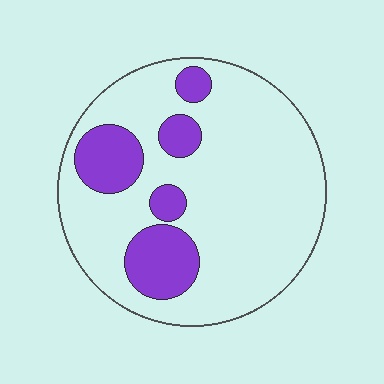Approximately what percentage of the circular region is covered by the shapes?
Approximately 20%.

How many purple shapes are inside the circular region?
5.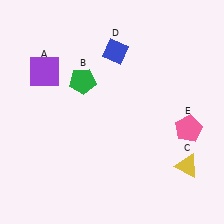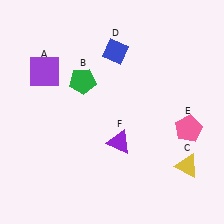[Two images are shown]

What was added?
A purple triangle (F) was added in Image 2.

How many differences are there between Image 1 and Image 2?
There is 1 difference between the two images.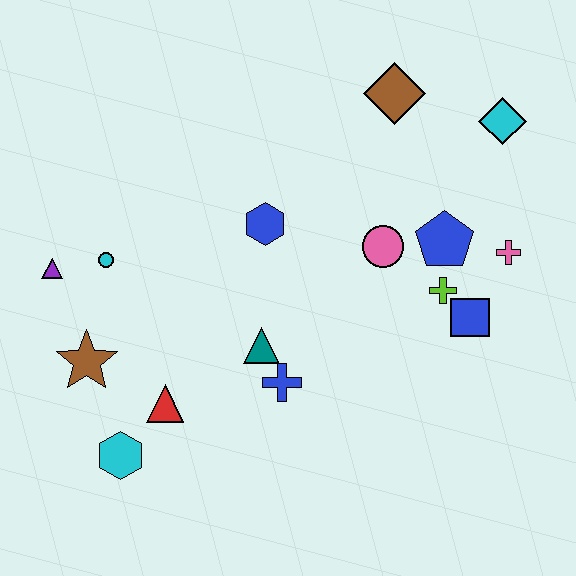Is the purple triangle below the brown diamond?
Yes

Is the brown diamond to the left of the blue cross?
No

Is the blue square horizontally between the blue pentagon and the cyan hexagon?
No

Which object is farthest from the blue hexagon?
The cyan hexagon is farthest from the blue hexagon.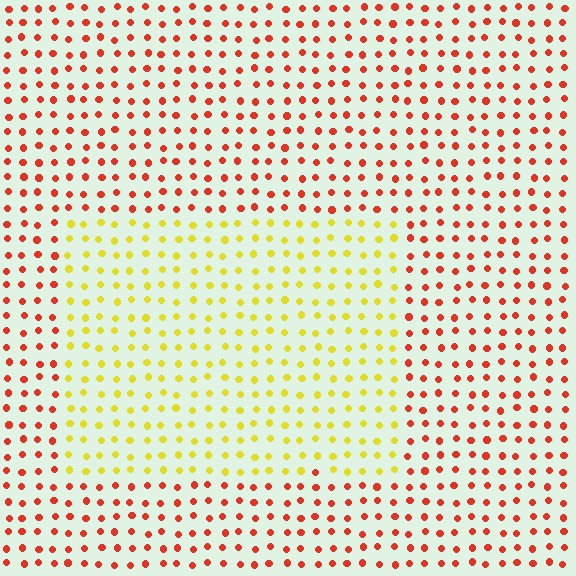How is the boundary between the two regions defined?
The boundary is defined purely by a slight shift in hue (about 55 degrees). Spacing, size, and orientation are identical on both sides.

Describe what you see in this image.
The image is filled with small red elements in a uniform arrangement. A rectangle-shaped region is visible where the elements are tinted to a slightly different hue, forming a subtle color boundary.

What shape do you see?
I see a rectangle.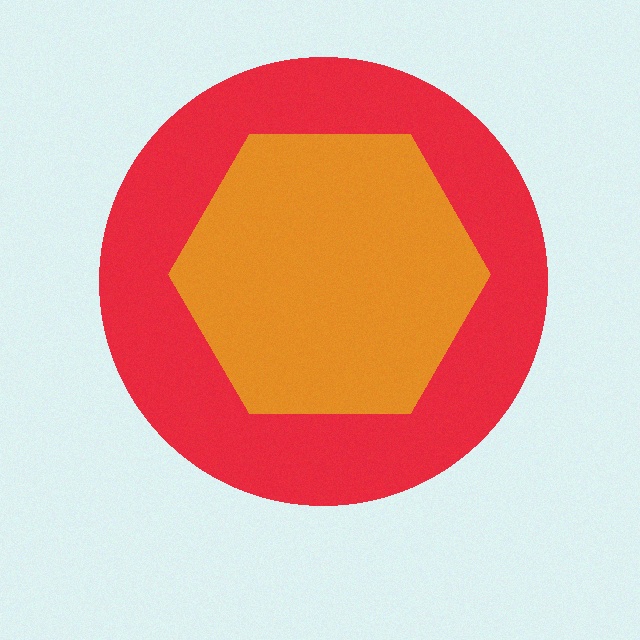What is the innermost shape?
The orange hexagon.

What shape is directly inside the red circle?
The orange hexagon.